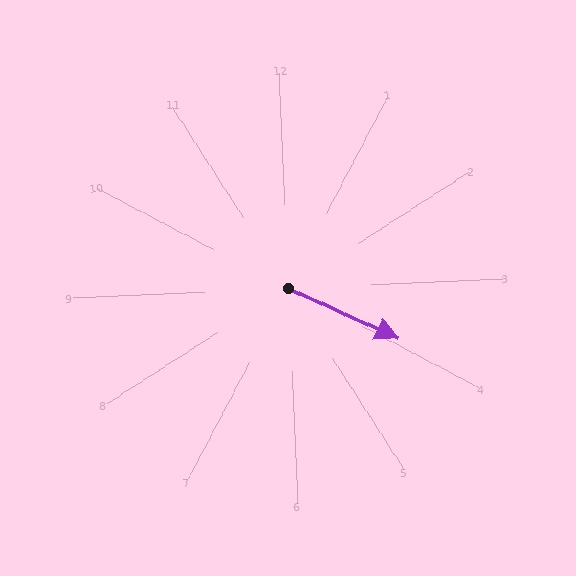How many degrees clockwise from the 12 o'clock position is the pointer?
Approximately 117 degrees.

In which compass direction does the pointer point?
Southeast.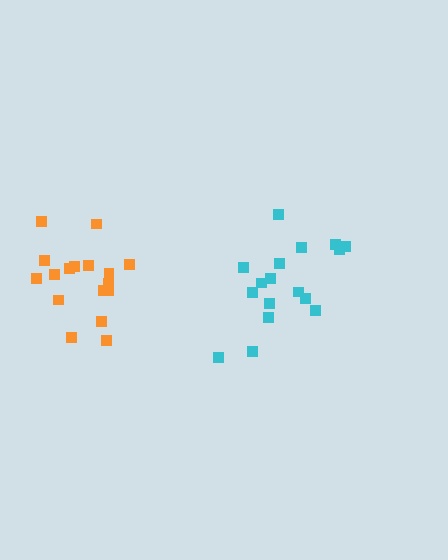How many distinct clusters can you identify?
There are 2 distinct clusters.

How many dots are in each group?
Group 1: 17 dots, Group 2: 17 dots (34 total).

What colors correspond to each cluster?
The clusters are colored: cyan, orange.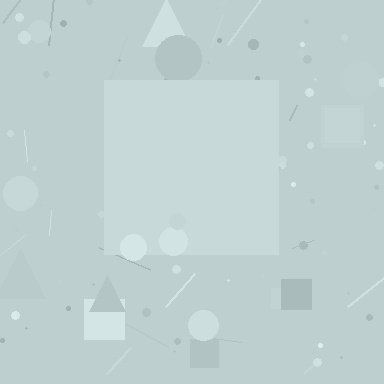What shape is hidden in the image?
A square is hidden in the image.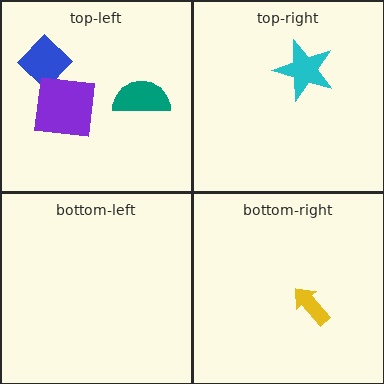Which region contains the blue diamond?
The top-left region.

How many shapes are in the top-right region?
1.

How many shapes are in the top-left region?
3.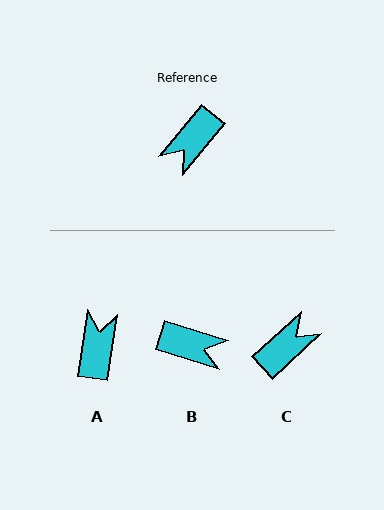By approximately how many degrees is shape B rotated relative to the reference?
Approximately 112 degrees counter-clockwise.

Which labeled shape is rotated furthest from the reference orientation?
C, about 172 degrees away.